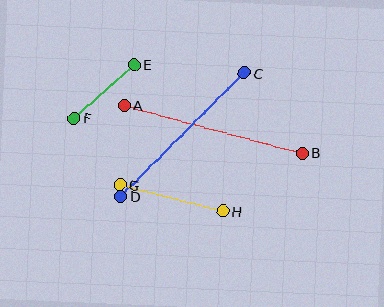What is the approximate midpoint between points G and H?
The midpoint is at approximately (171, 198) pixels.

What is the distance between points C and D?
The distance is approximately 175 pixels.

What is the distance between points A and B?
The distance is approximately 184 pixels.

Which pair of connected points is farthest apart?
Points A and B are farthest apart.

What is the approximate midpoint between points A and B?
The midpoint is at approximately (213, 129) pixels.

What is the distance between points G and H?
The distance is approximately 106 pixels.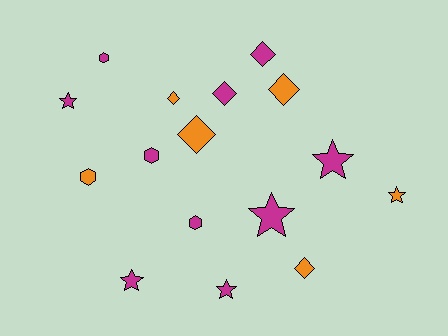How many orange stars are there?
There is 1 orange star.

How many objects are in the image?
There are 16 objects.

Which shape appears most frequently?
Star, with 6 objects.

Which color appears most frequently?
Magenta, with 10 objects.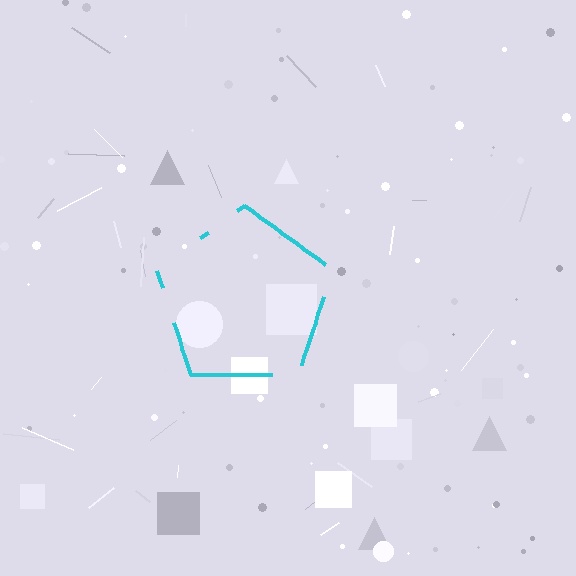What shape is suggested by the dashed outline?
The dashed outline suggests a pentagon.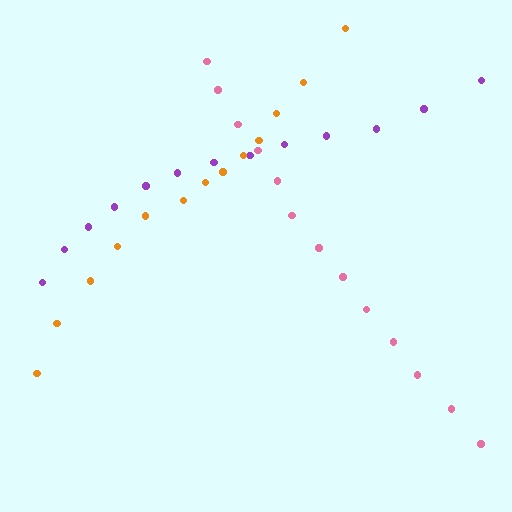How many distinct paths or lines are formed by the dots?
There are 3 distinct paths.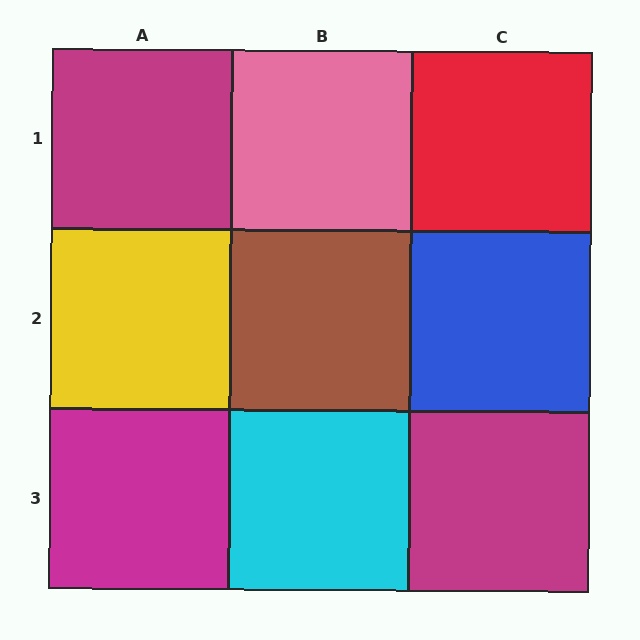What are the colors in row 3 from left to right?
Magenta, cyan, magenta.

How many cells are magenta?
3 cells are magenta.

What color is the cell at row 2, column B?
Brown.